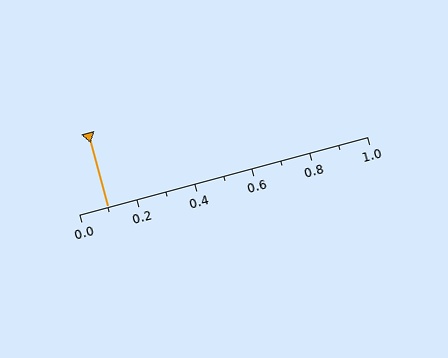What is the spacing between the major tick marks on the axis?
The major ticks are spaced 0.2 apart.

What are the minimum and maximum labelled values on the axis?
The axis runs from 0.0 to 1.0.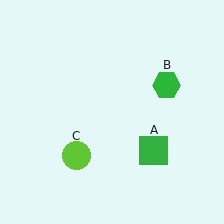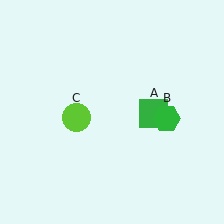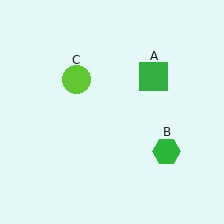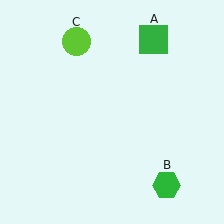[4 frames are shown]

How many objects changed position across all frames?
3 objects changed position: green square (object A), green hexagon (object B), lime circle (object C).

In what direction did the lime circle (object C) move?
The lime circle (object C) moved up.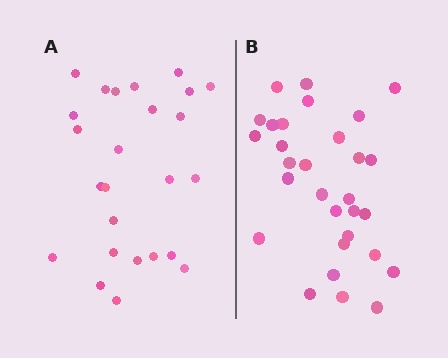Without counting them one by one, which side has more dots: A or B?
Region B (the right region) has more dots.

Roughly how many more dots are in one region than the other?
Region B has about 5 more dots than region A.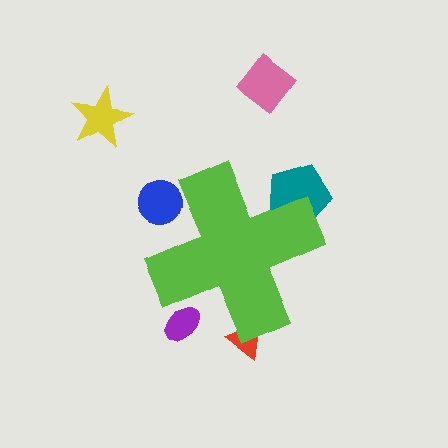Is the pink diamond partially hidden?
No, the pink diamond is fully visible.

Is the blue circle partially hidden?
Yes, the blue circle is partially hidden behind the lime cross.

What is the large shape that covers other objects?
A lime cross.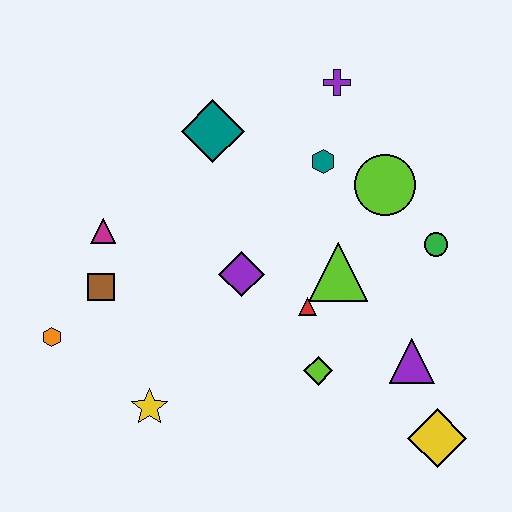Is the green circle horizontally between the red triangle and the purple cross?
No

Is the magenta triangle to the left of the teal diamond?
Yes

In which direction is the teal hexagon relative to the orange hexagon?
The teal hexagon is to the right of the orange hexagon.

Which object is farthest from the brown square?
The yellow diamond is farthest from the brown square.